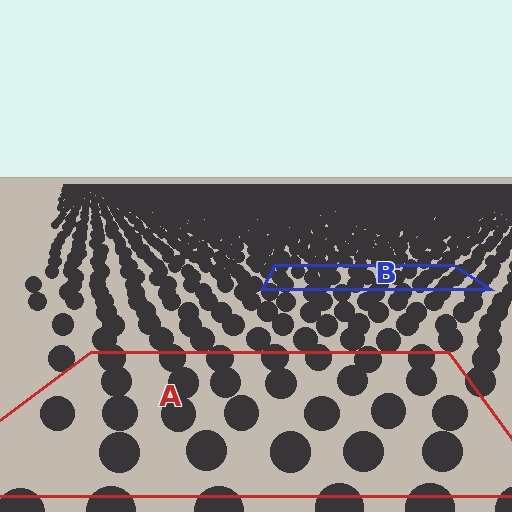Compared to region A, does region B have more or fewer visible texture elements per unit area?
Region B has more texture elements per unit area — they are packed more densely because it is farther away.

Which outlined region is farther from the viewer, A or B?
Region B is farther from the viewer — the texture elements inside it appear smaller and more densely packed.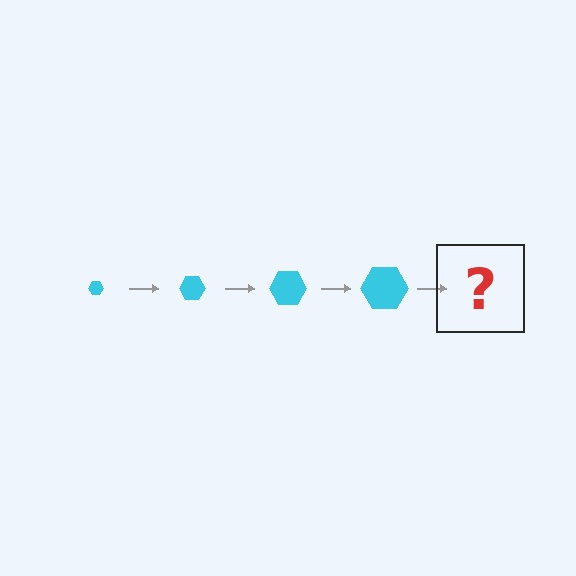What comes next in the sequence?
The next element should be a cyan hexagon, larger than the previous one.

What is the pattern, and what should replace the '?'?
The pattern is that the hexagon gets progressively larger each step. The '?' should be a cyan hexagon, larger than the previous one.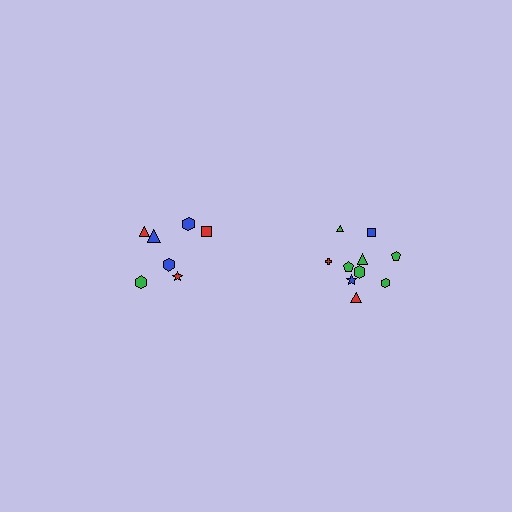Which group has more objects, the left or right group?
The right group.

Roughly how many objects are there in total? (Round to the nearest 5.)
Roughly 15 objects in total.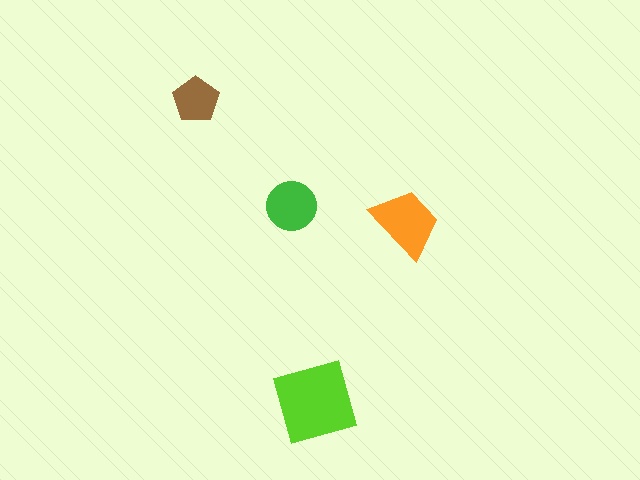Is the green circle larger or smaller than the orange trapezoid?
Smaller.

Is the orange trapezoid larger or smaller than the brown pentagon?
Larger.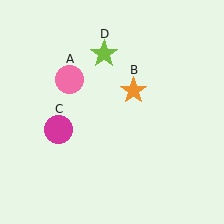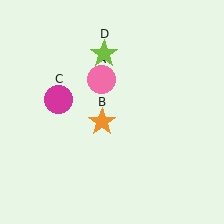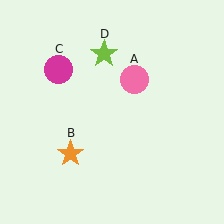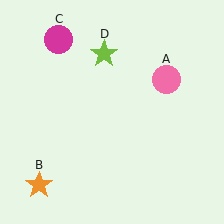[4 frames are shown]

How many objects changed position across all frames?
3 objects changed position: pink circle (object A), orange star (object B), magenta circle (object C).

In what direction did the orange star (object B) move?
The orange star (object B) moved down and to the left.